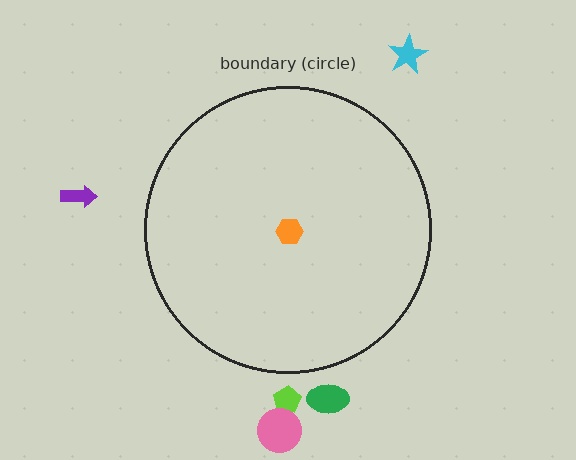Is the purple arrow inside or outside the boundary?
Outside.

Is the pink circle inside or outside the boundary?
Outside.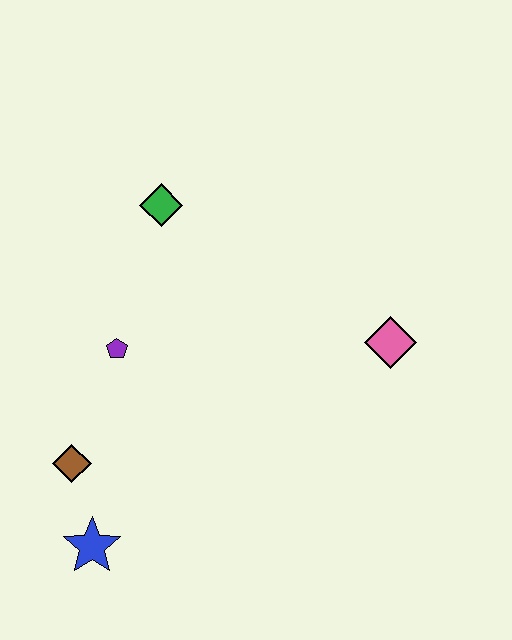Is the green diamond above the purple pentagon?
Yes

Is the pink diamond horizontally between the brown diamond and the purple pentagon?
No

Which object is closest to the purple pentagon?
The brown diamond is closest to the purple pentagon.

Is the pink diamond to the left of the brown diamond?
No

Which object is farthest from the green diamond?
The blue star is farthest from the green diamond.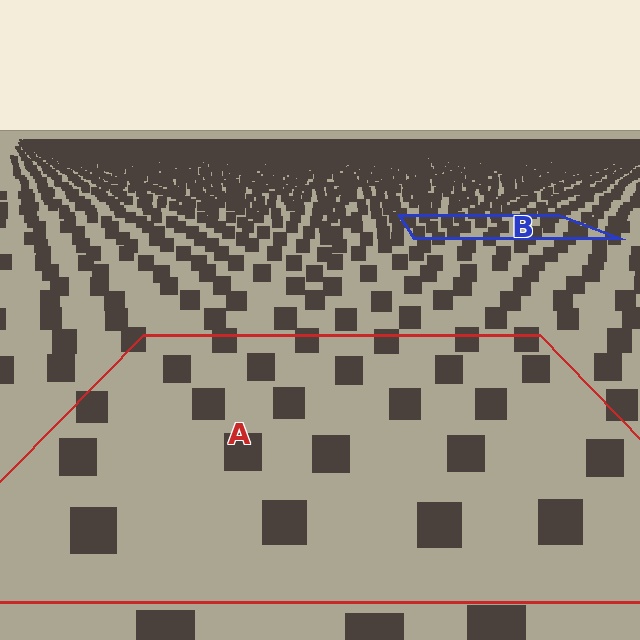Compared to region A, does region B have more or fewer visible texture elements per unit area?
Region B has more texture elements per unit area — they are packed more densely because it is farther away.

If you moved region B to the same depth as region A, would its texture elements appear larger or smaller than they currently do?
They would appear larger. At a closer depth, the same texture elements are projected at a bigger on-screen size.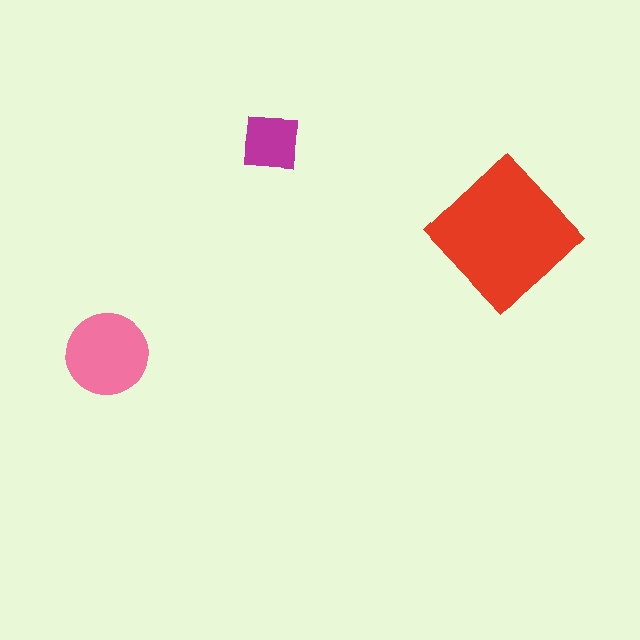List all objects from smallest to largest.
The magenta square, the pink circle, the red diamond.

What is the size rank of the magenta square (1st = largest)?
3rd.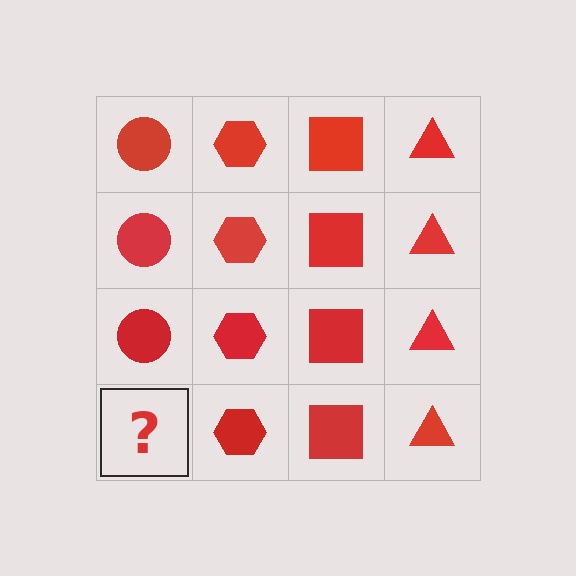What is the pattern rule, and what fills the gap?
The rule is that each column has a consistent shape. The gap should be filled with a red circle.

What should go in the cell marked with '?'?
The missing cell should contain a red circle.